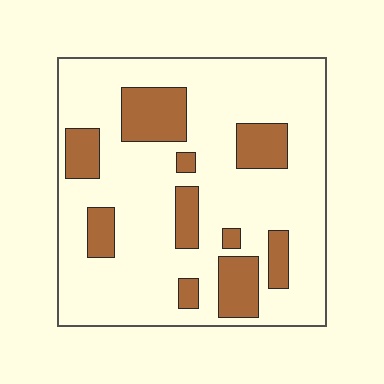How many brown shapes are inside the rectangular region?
10.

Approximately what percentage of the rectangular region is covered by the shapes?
Approximately 20%.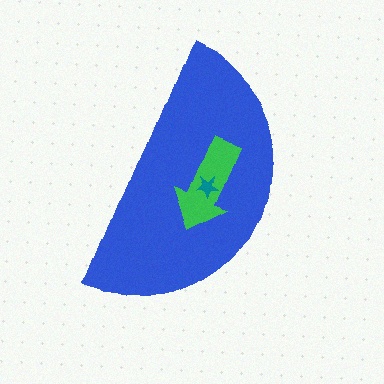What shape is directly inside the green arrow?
The teal star.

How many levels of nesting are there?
3.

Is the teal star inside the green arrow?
Yes.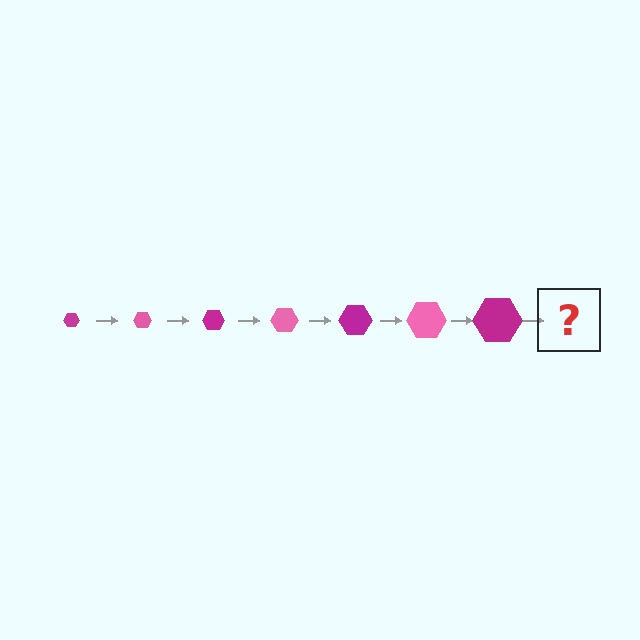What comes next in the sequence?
The next element should be a pink hexagon, larger than the previous one.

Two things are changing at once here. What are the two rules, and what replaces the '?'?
The two rules are that the hexagon grows larger each step and the color cycles through magenta and pink. The '?' should be a pink hexagon, larger than the previous one.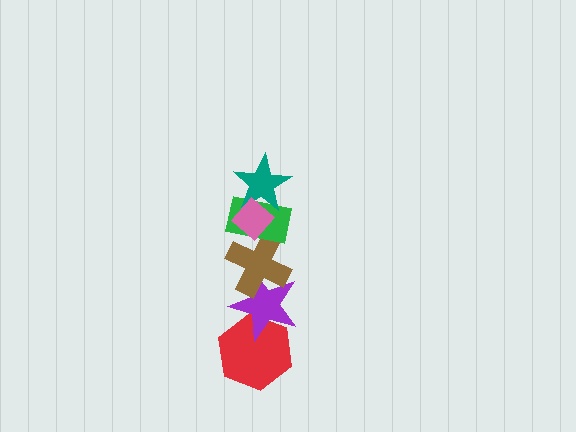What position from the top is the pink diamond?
The pink diamond is 1st from the top.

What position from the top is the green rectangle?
The green rectangle is 3rd from the top.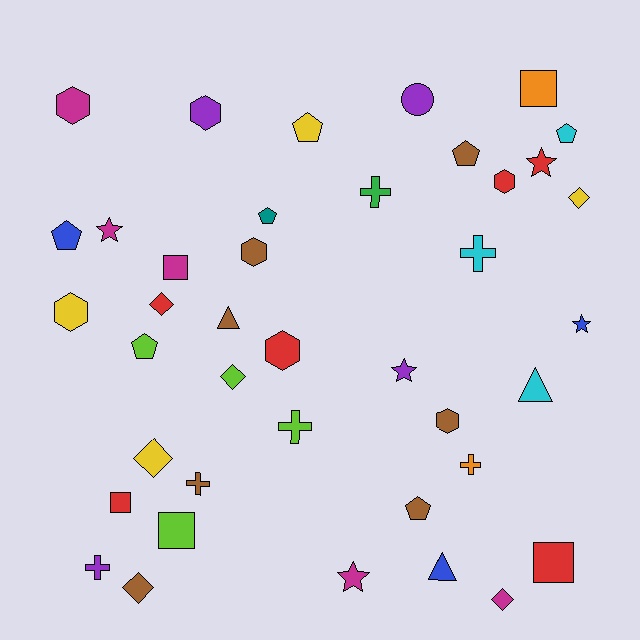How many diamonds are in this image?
There are 6 diamonds.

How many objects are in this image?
There are 40 objects.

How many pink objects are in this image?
There are no pink objects.